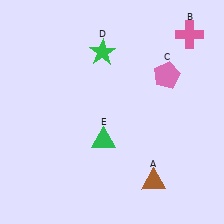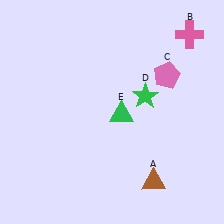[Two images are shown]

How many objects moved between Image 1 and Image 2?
2 objects moved between the two images.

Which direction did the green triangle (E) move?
The green triangle (E) moved up.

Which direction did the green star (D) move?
The green star (D) moved down.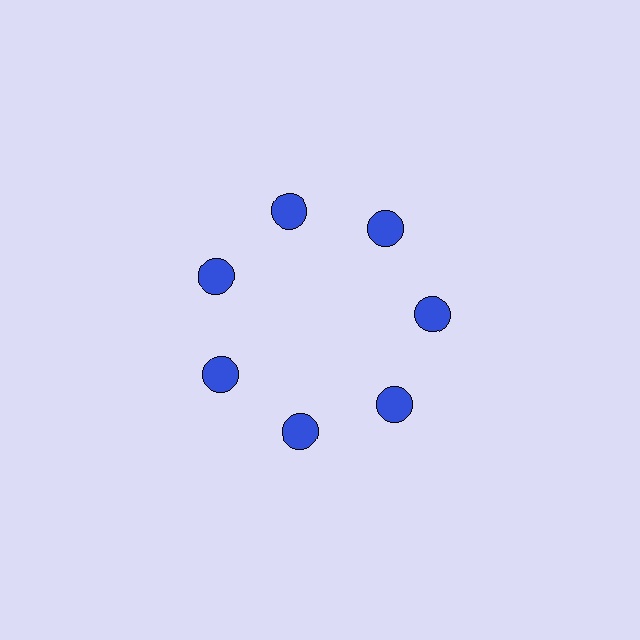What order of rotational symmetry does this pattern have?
This pattern has 7-fold rotational symmetry.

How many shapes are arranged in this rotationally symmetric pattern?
There are 7 shapes, arranged in 7 groups of 1.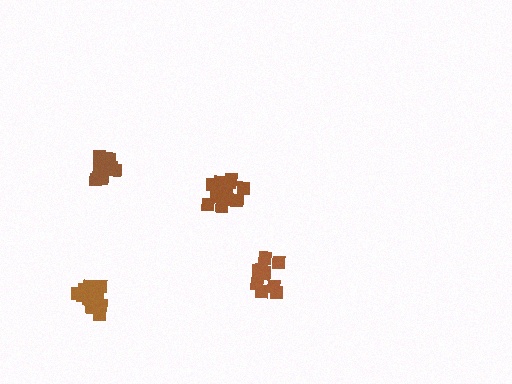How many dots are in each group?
Group 1: 16 dots, Group 2: 13 dots, Group 3: 17 dots, Group 4: 11 dots (57 total).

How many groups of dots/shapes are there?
There are 4 groups.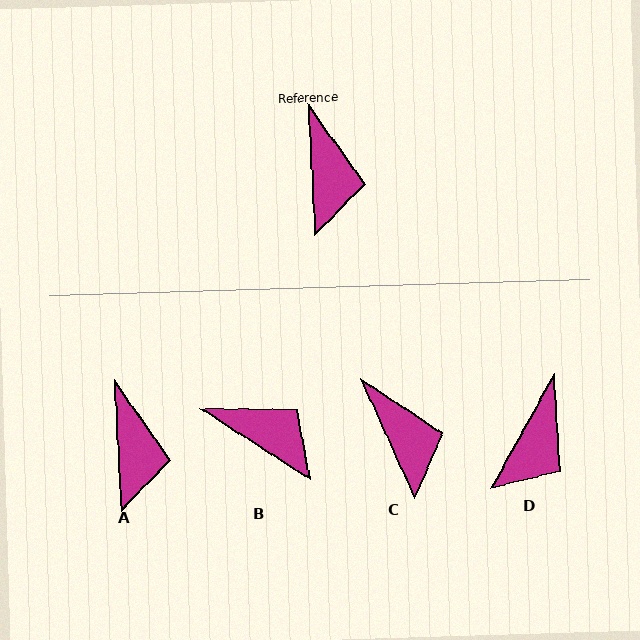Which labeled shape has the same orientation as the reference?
A.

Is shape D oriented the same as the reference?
No, it is off by about 32 degrees.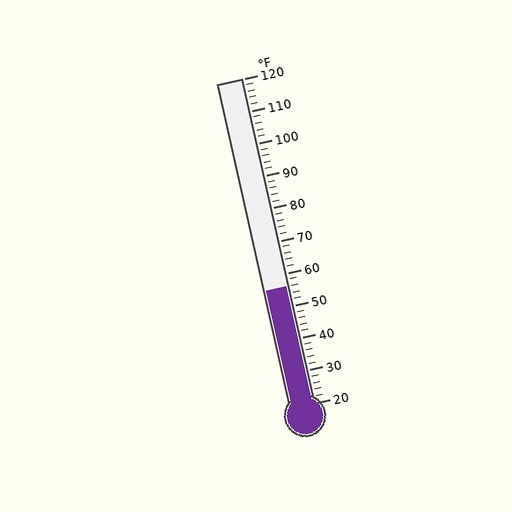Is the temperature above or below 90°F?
The temperature is below 90°F.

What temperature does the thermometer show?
The thermometer shows approximately 56°F.